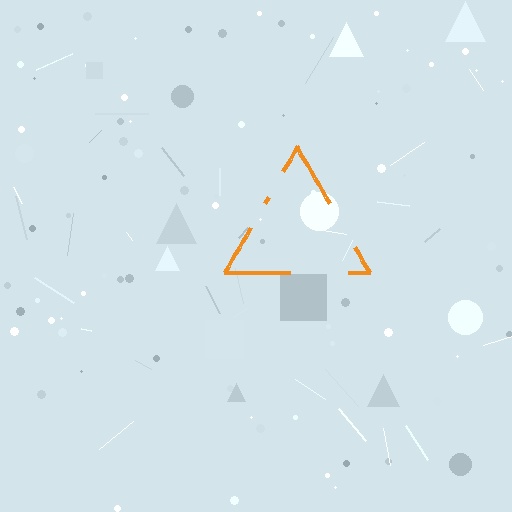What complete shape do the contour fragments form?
The contour fragments form a triangle.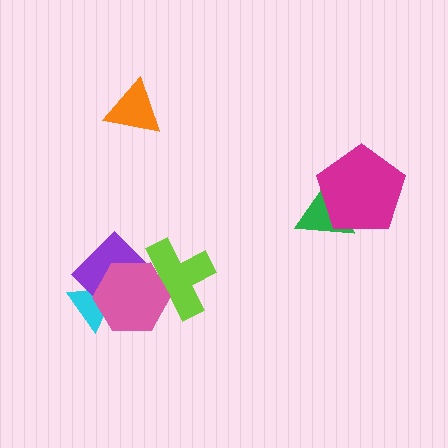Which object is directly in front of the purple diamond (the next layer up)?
The lime cross is directly in front of the purple diamond.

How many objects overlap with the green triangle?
1 object overlaps with the green triangle.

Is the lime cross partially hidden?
Yes, it is partially covered by another shape.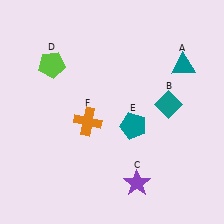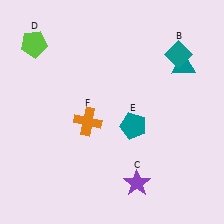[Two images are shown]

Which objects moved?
The objects that moved are: the teal diamond (B), the lime pentagon (D).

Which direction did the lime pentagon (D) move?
The lime pentagon (D) moved up.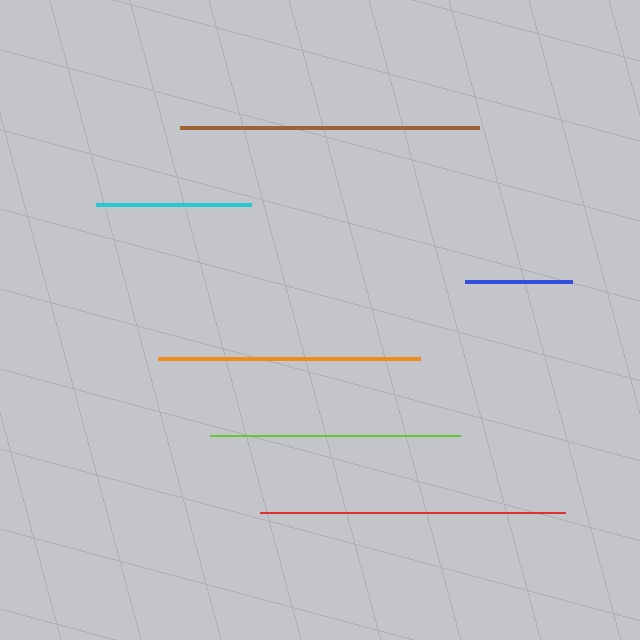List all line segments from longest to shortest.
From longest to shortest: red, brown, orange, lime, cyan, blue.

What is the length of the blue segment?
The blue segment is approximately 107 pixels long.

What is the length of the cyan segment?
The cyan segment is approximately 155 pixels long.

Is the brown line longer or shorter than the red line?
The red line is longer than the brown line.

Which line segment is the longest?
The red line is the longest at approximately 305 pixels.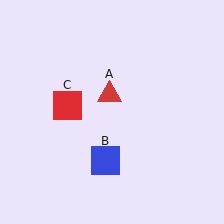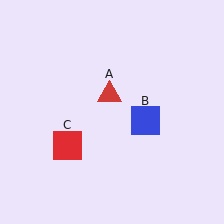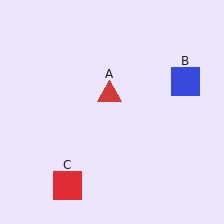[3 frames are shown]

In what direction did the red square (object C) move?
The red square (object C) moved down.